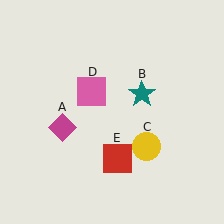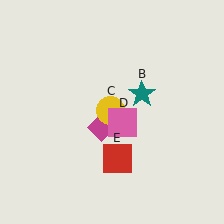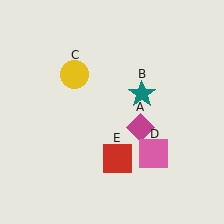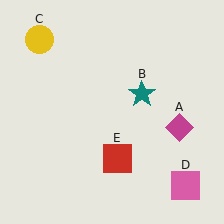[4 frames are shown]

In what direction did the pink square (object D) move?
The pink square (object D) moved down and to the right.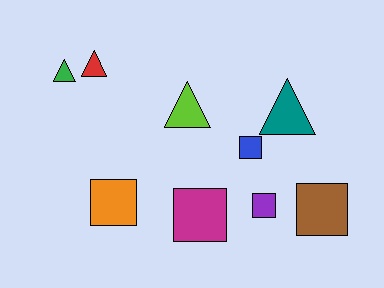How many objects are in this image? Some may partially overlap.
There are 9 objects.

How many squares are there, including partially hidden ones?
There are 5 squares.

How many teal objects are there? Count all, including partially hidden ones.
There is 1 teal object.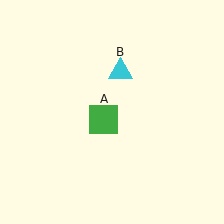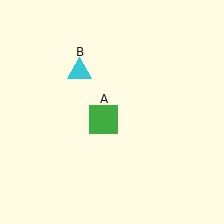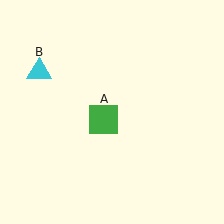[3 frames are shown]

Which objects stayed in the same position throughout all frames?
Green square (object A) remained stationary.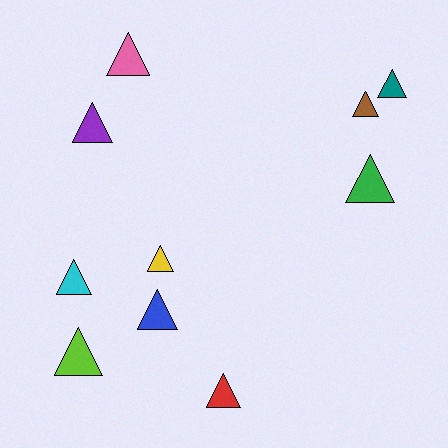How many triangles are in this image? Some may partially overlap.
There are 10 triangles.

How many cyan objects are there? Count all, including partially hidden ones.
There is 1 cyan object.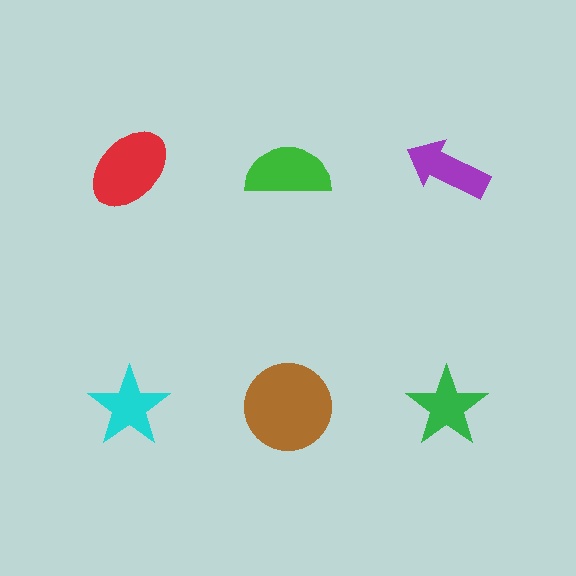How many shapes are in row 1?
3 shapes.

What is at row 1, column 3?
A purple arrow.